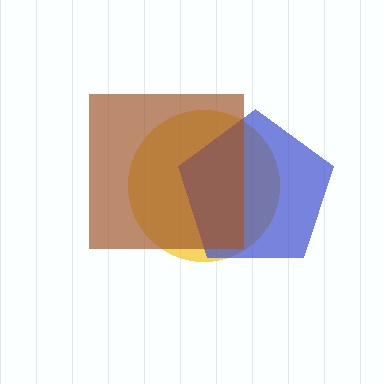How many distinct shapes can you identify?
There are 3 distinct shapes: a yellow circle, a blue pentagon, a brown square.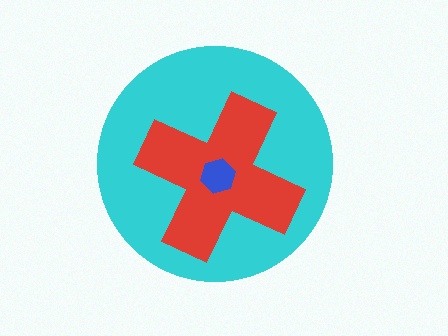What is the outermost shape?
The cyan circle.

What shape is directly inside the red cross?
The blue hexagon.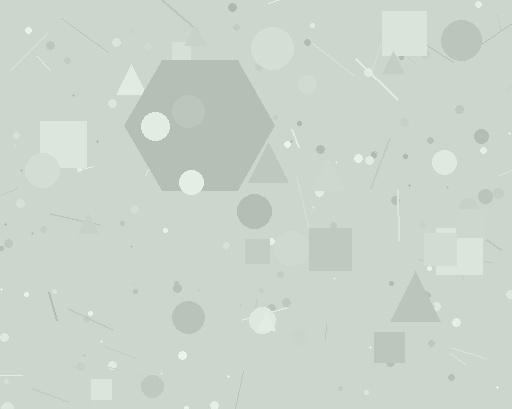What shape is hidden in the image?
A hexagon is hidden in the image.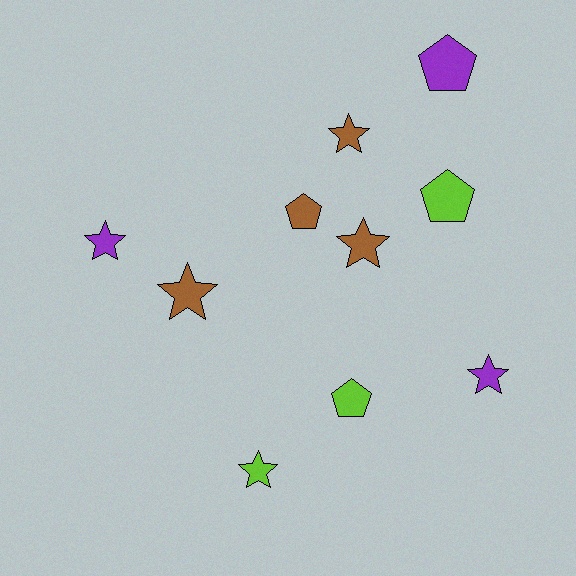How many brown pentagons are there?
There is 1 brown pentagon.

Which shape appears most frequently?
Star, with 6 objects.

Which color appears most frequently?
Brown, with 4 objects.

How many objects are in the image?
There are 10 objects.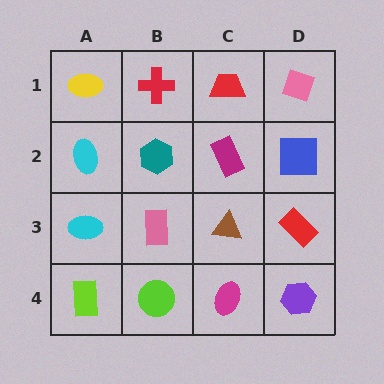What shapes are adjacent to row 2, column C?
A red trapezoid (row 1, column C), a brown triangle (row 3, column C), a teal hexagon (row 2, column B), a blue square (row 2, column D).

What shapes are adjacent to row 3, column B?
A teal hexagon (row 2, column B), a lime circle (row 4, column B), a cyan ellipse (row 3, column A), a brown triangle (row 3, column C).